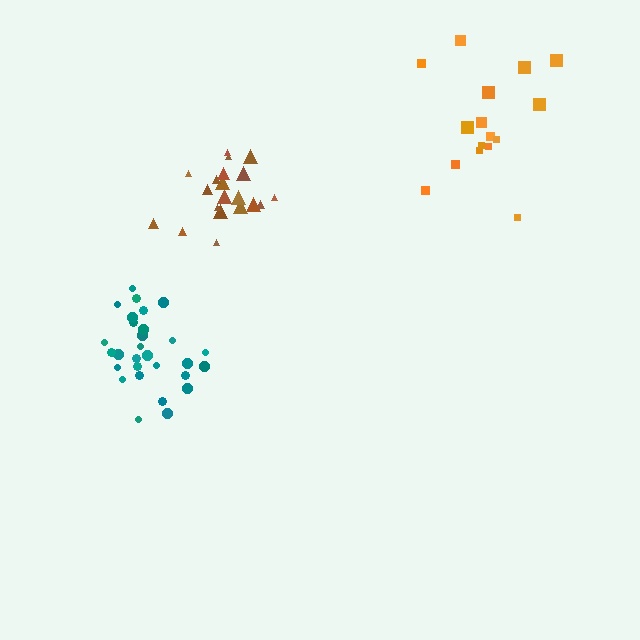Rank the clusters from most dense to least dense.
teal, brown, orange.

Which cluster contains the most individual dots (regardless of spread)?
Teal (29).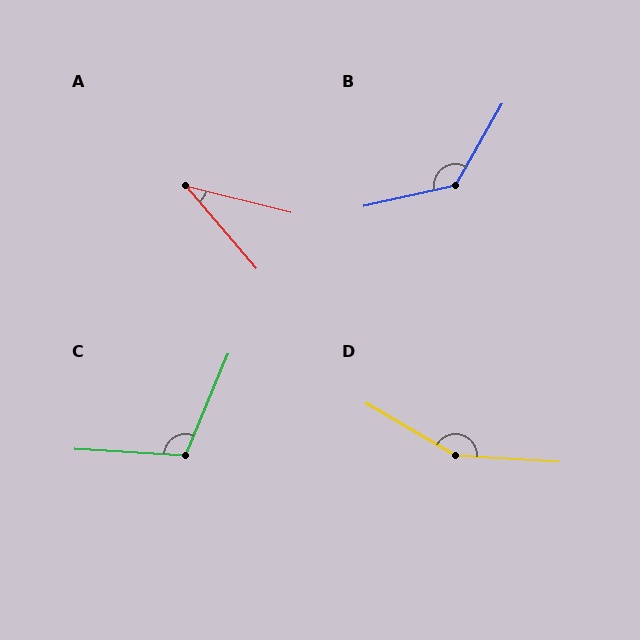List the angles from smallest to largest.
A (35°), C (109°), B (133°), D (153°).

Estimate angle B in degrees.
Approximately 133 degrees.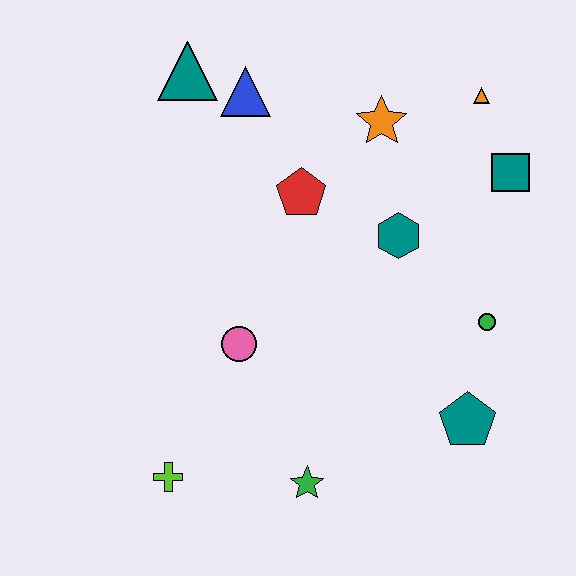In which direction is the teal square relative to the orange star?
The teal square is to the right of the orange star.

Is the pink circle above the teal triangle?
No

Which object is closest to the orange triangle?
The teal square is closest to the orange triangle.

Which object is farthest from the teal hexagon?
The lime cross is farthest from the teal hexagon.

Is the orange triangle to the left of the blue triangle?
No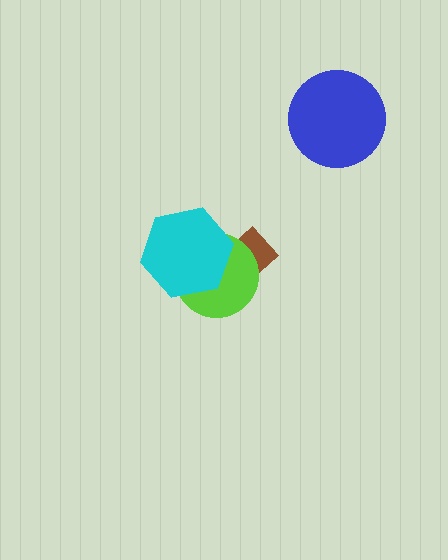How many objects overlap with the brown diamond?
2 objects overlap with the brown diamond.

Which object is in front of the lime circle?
The cyan hexagon is in front of the lime circle.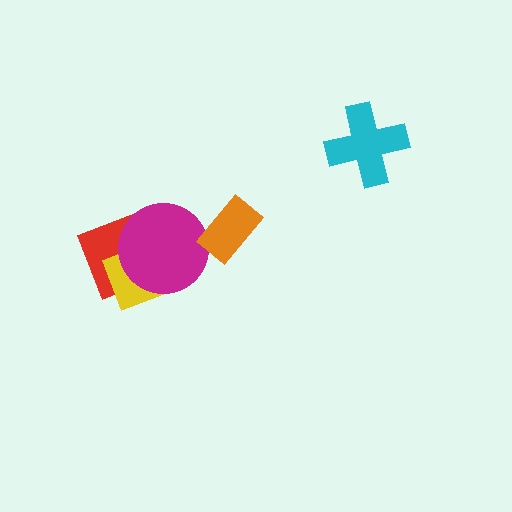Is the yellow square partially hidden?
Yes, it is partially covered by another shape.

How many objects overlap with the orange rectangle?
0 objects overlap with the orange rectangle.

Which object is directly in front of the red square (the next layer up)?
The yellow square is directly in front of the red square.